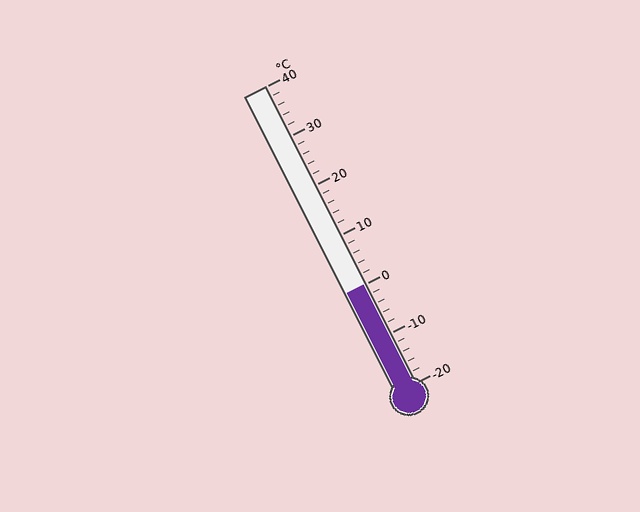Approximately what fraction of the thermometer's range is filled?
The thermometer is filled to approximately 35% of its range.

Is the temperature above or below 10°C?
The temperature is below 10°C.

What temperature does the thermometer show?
The thermometer shows approximately 0°C.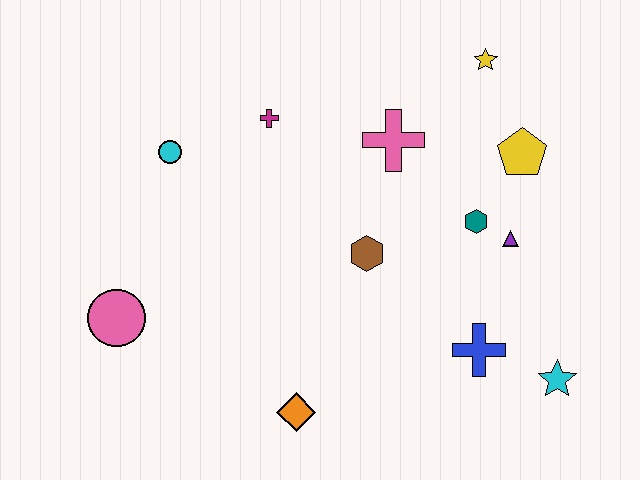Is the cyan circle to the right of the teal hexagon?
No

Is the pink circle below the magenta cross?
Yes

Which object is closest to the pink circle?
The cyan circle is closest to the pink circle.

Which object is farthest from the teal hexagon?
The pink circle is farthest from the teal hexagon.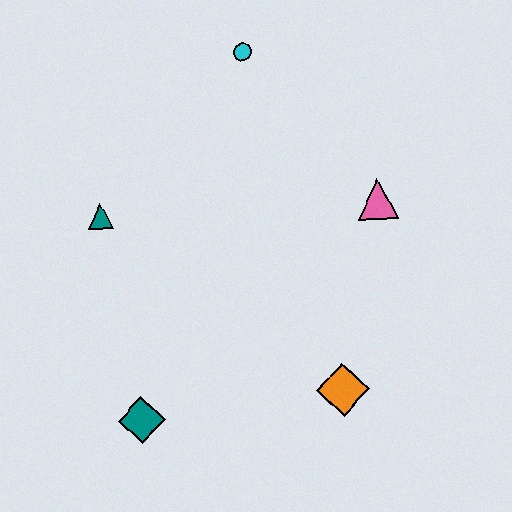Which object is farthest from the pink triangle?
The teal diamond is farthest from the pink triangle.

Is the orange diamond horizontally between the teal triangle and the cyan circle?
No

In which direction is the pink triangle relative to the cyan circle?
The pink triangle is below the cyan circle.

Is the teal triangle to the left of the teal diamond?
Yes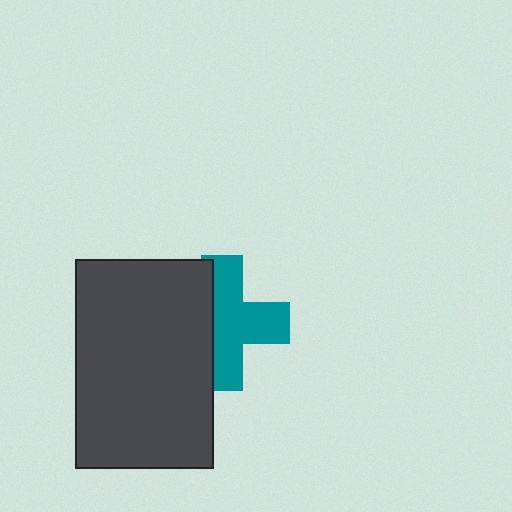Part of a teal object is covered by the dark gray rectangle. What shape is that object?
It is a cross.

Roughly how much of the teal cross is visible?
About half of it is visible (roughly 63%).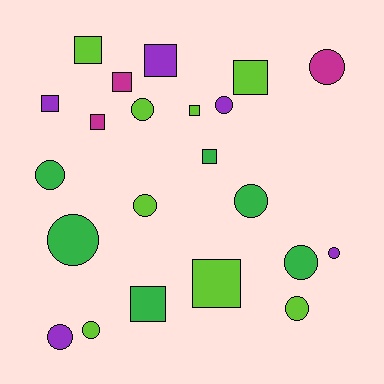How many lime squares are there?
There are 4 lime squares.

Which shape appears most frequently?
Circle, with 12 objects.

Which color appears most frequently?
Lime, with 8 objects.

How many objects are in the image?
There are 22 objects.